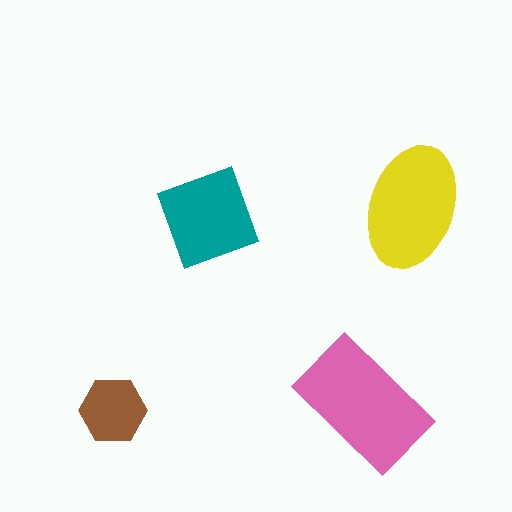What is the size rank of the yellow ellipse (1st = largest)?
2nd.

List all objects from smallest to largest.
The brown hexagon, the teal diamond, the yellow ellipse, the pink rectangle.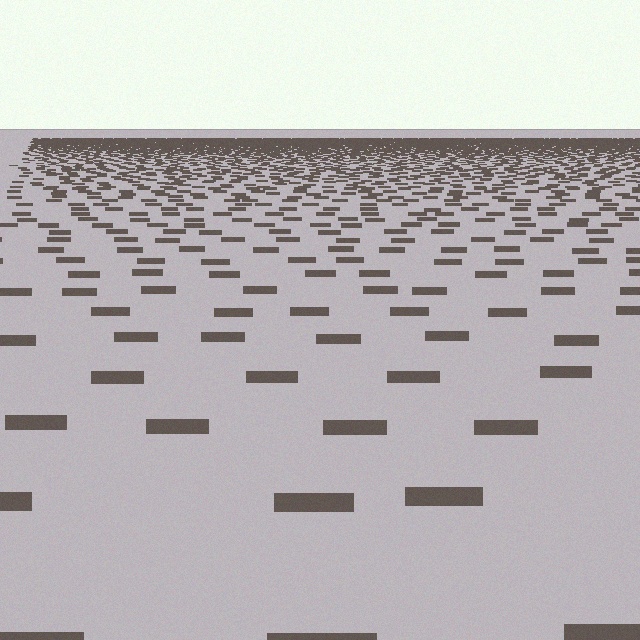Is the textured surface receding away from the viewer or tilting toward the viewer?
The surface is receding away from the viewer. Texture elements get smaller and denser toward the top.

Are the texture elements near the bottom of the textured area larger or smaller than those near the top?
Larger. Near the bottom, elements are closer to the viewer and appear at a bigger on-screen size.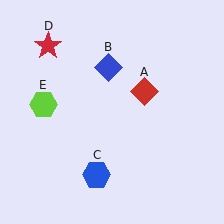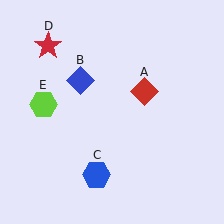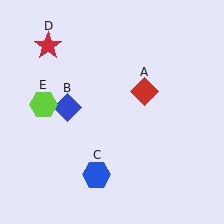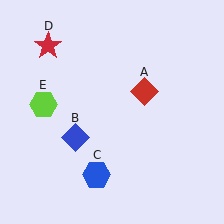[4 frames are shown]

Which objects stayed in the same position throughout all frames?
Red diamond (object A) and blue hexagon (object C) and red star (object D) and lime hexagon (object E) remained stationary.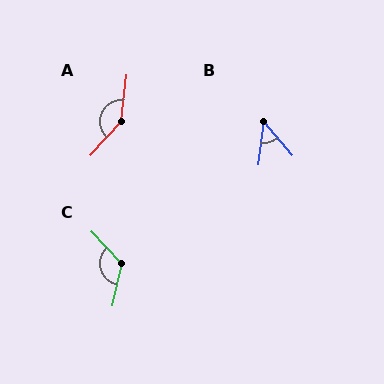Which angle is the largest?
A, at approximately 145 degrees.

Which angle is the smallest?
B, at approximately 47 degrees.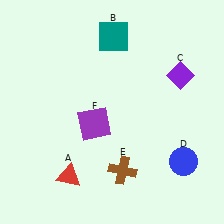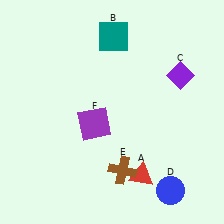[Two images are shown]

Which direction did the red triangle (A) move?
The red triangle (A) moved right.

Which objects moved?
The objects that moved are: the red triangle (A), the blue circle (D).